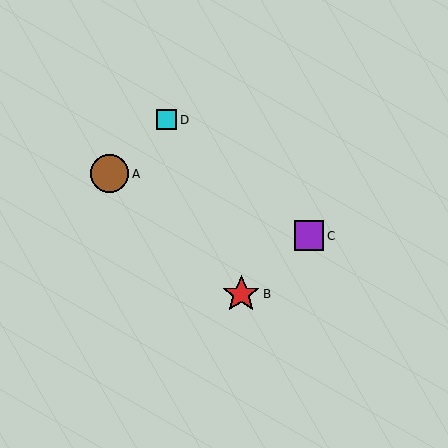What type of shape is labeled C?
Shape C is a purple square.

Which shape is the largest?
The brown circle (labeled A) is the largest.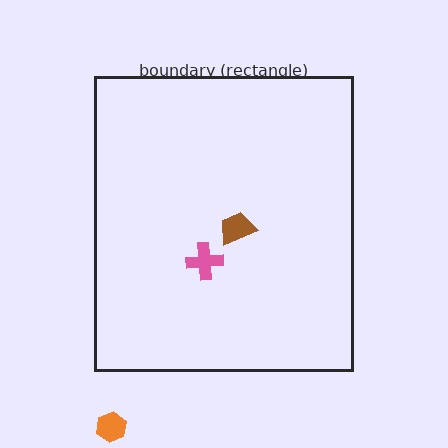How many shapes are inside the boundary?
2 inside, 1 outside.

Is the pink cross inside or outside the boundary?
Inside.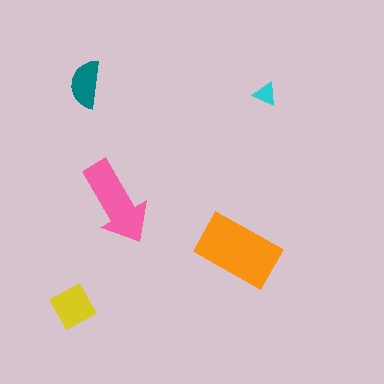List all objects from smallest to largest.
The cyan triangle, the teal semicircle, the yellow square, the pink arrow, the orange rectangle.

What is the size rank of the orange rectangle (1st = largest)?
1st.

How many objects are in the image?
There are 5 objects in the image.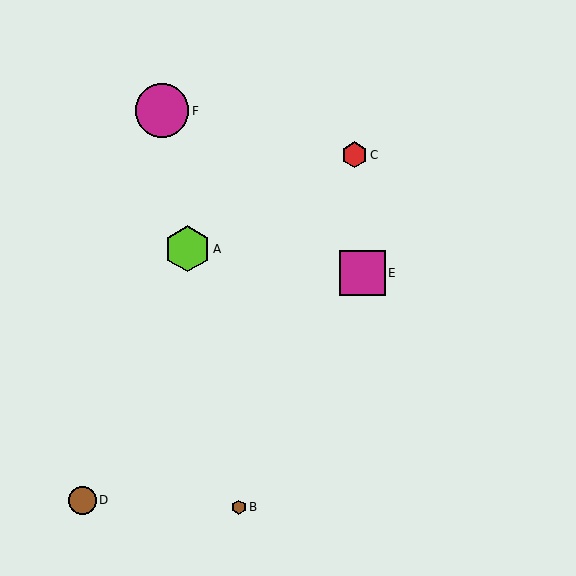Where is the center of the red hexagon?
The center of the red hexagon is at (354, 155).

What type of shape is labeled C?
Shape C is a red hexagon.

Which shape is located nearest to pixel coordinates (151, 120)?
The magenta circle (labeled F) at (162, 111) is nearest to that location.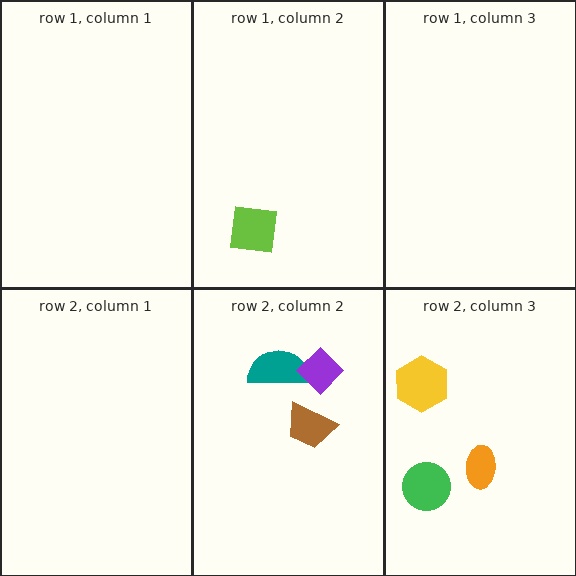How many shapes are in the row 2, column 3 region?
3.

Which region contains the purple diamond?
The row 2, column 2 region.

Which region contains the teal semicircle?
The row 2, column 2 region.